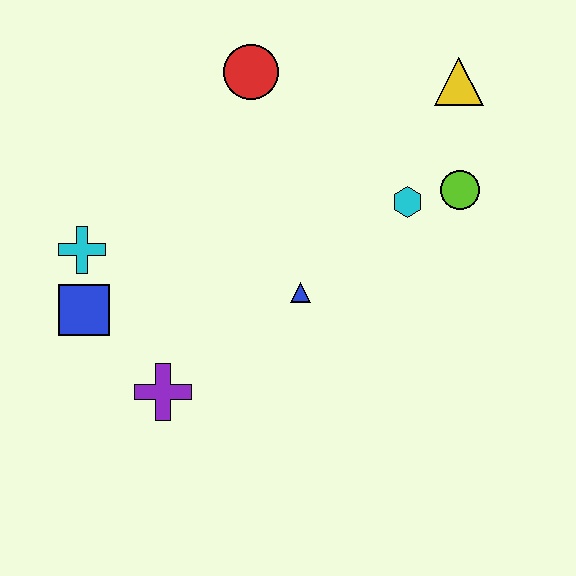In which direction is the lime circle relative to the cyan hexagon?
The lime circle is to the right of the cyan hexagon.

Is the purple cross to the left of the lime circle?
Yes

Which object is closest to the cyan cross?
The blue square is closest to the cyan cross.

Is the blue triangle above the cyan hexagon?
No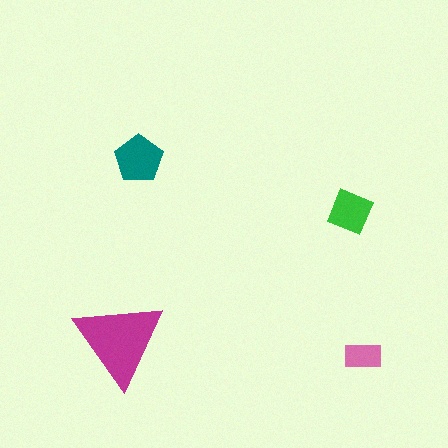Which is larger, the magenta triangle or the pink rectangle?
The magenta triangle.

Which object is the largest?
The magenta triangle.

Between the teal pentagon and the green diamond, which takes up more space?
The teal pentagon.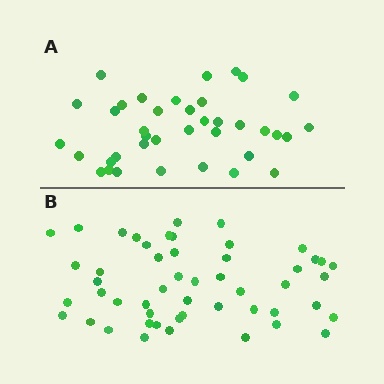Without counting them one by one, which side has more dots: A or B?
Region B (the bottom region) has more dots.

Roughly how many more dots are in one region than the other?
Region B has approximately 15 more dots than region A.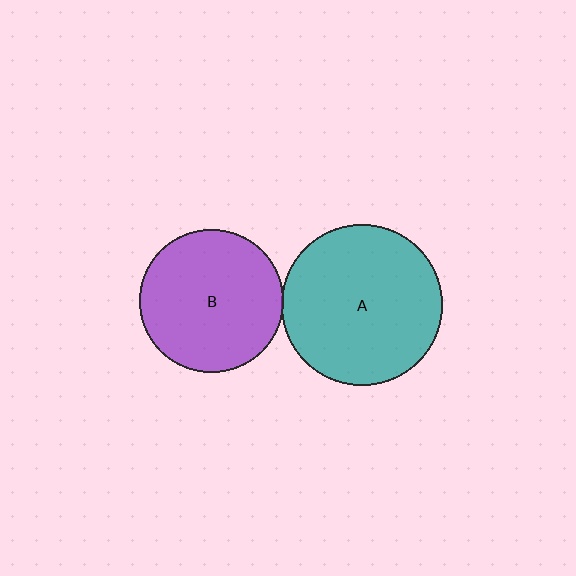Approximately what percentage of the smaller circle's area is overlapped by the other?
Approximately 5%.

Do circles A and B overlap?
Yes.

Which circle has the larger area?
Circle A (teal).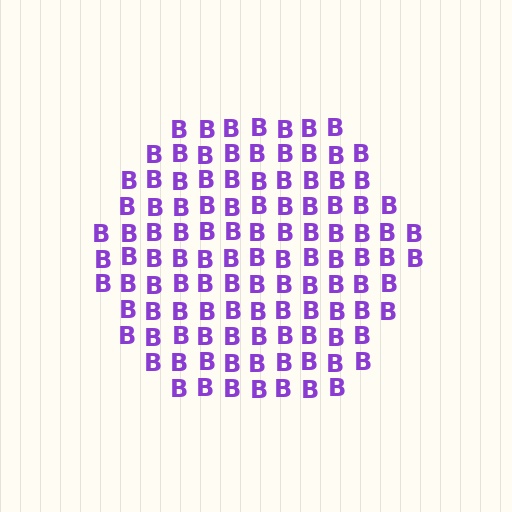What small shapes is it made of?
It is made of small letter B's.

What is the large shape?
The large shape is a hexagon.